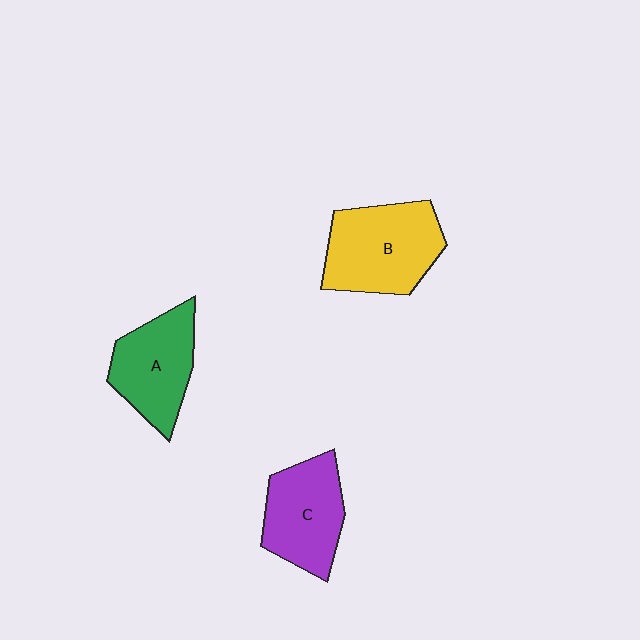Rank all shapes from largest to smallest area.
From largest to smallest: B (yellow), C (purple), A (green).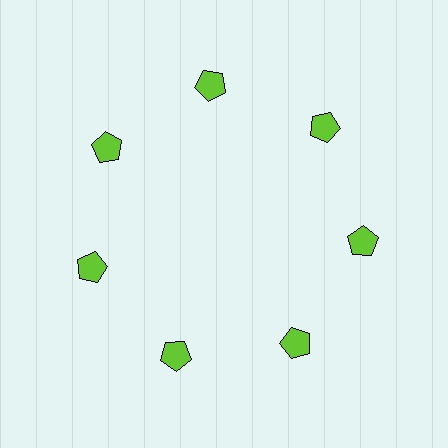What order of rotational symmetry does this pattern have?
This pattern has 7-fold rotational symmetry.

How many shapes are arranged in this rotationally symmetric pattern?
There are 7 shapes, arranged in 7 groups of 1.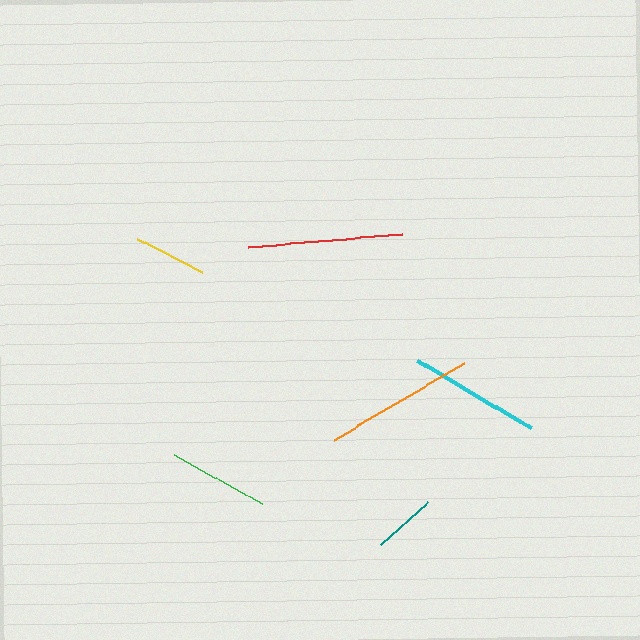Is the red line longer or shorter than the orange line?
The red line is longer than the orange line.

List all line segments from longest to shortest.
From longest to shortest: red, orange, cyan, green, yellow, teal.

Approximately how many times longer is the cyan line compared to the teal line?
The cyan line is approximately 2.1 times the length of the teal line.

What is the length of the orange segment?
The orange segment is approximately 151 pixels long.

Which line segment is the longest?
The red line is the longest at approximately 155 pixels.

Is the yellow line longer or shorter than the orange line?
The orange line is longer than the yellow line.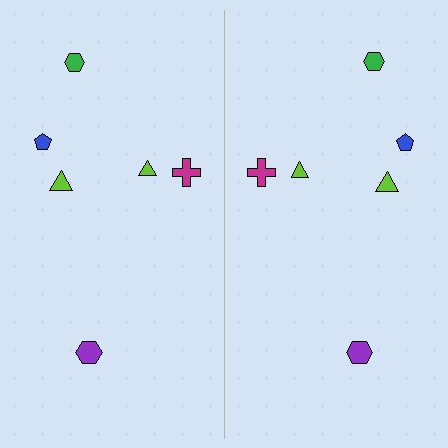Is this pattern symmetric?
Yes, this pattern has bilateral (reflection) symmetry.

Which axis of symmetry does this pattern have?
The pattern has a vertical axis of symmetry running through the center of the image.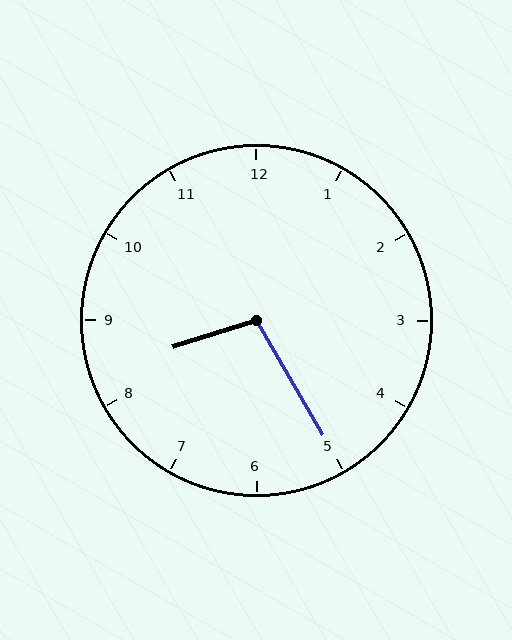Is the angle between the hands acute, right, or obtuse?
It is obtuse.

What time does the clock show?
8:25.